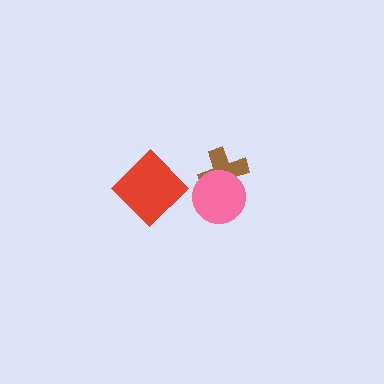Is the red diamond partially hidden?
No, no other shape covers it.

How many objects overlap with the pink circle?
1 object overlaps with the pink circle.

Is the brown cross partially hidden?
Yes, it is partially covered by another shape.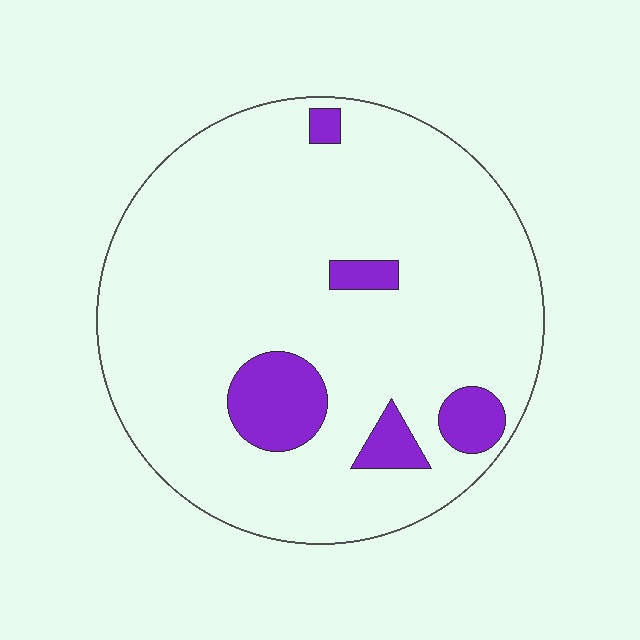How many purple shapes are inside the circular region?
5.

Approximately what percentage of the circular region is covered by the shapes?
Approximately 10%.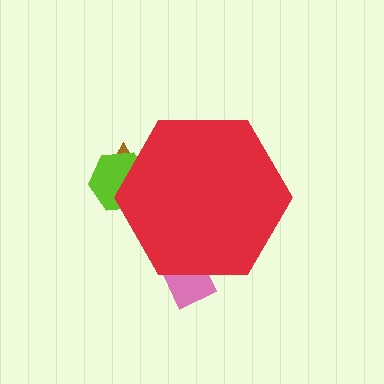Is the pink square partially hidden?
Yes, the pink square is partially hidden behind the red hexagon.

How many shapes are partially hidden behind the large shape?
3 shapes are partially hidden.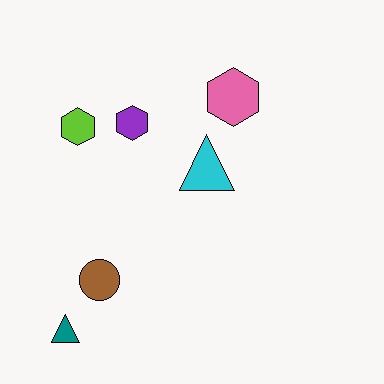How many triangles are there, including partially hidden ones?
There are 2 triangles.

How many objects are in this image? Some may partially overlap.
There are 6 objects.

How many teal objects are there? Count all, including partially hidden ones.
There is 1 teal object.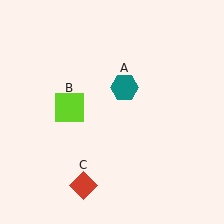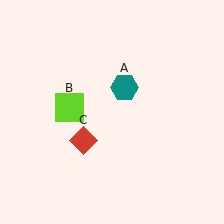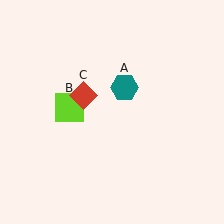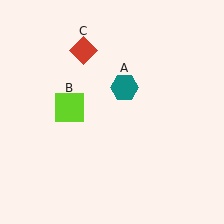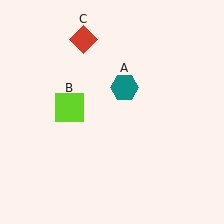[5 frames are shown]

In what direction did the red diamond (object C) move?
The red diamond (object C) moved up.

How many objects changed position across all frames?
1 object changed position: red diamond (object C).